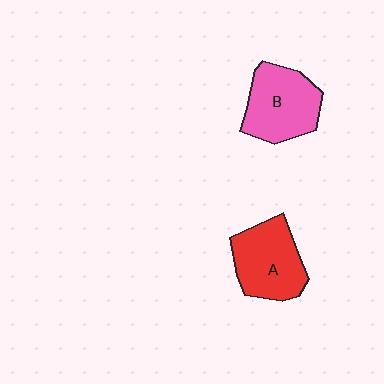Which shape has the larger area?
Shape B (pink).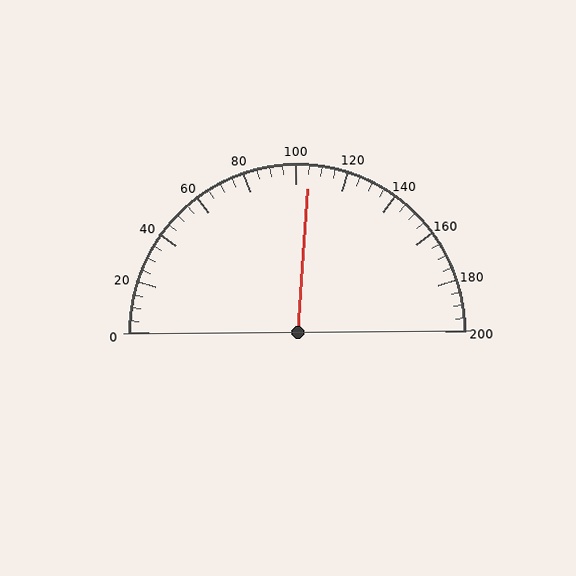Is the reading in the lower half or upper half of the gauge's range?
The reading is in the upper half of the range (0 to 200).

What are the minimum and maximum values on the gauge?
The gauge ranges from 0 to 200.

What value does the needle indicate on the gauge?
The needle indicates approximately 105.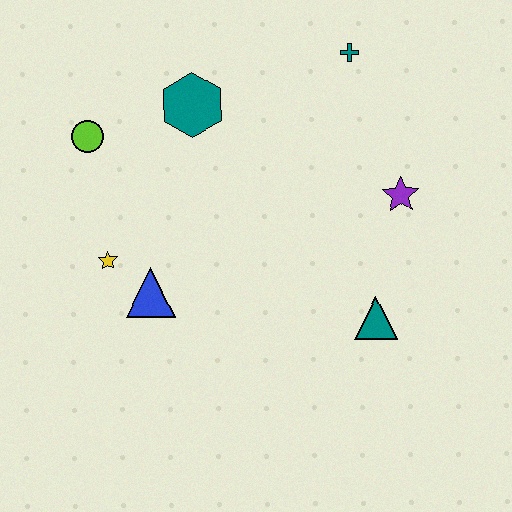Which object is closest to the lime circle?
The teal hexagon is closest to the lime circle.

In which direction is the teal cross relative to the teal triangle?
The teal cross is above the teal triangle.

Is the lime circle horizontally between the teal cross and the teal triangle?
No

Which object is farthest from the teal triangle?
The lime circle is farthest from the teal triangle.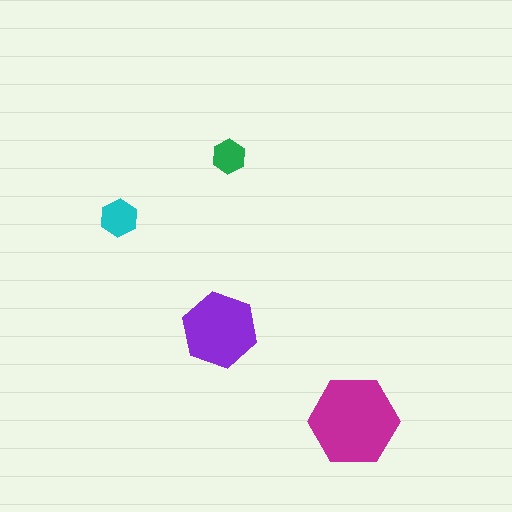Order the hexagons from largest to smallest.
the magenta one, the purple one, the cyan one, the green one.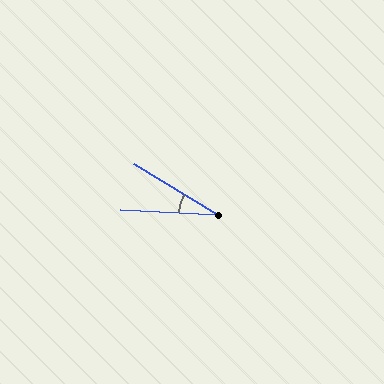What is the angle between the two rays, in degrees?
Approximately 28 degrees.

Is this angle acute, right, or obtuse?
It is acute.